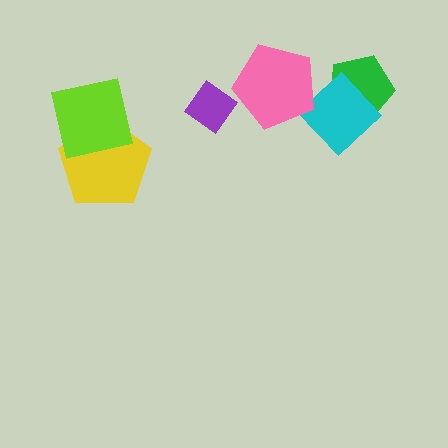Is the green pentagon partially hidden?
Yes, it is partially covered by another shape.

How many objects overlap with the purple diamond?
0 objects overlap with the purple diamond.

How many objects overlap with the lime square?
1 object overlaps with the lime square.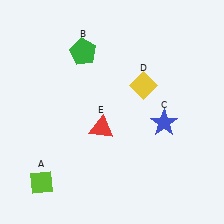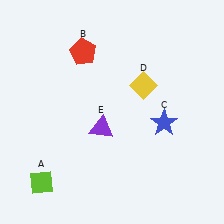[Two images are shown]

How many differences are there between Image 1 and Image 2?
There are 2 differences between the two images.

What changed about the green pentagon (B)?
In Image 1, B is green. In Image 2, it changed to red.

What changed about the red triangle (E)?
In Image 1, E is red. In Image 2, it changed to purple.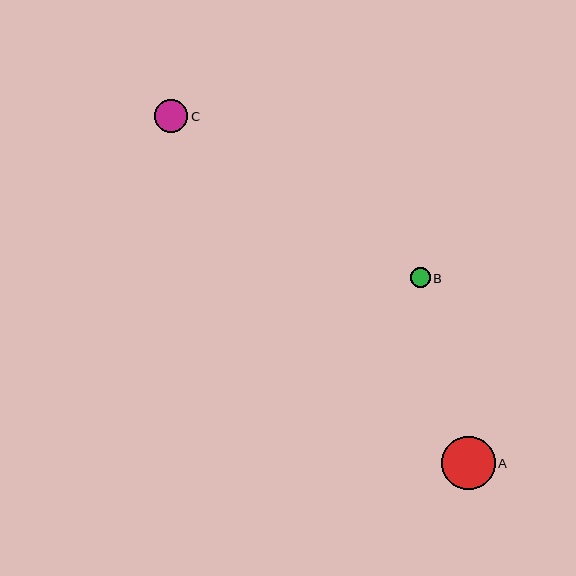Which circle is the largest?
Circle A is the largest with a size of approximately 54 pixels.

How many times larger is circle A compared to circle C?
Circle A is approximately 1.6 times the size of circle C.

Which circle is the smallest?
Circle B is the smallest with a size of approximately 20 pixels.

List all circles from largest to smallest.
From largest to smallest: A, C, B.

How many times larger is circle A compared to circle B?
Circle A is approximately 2.7 times the size of circle B.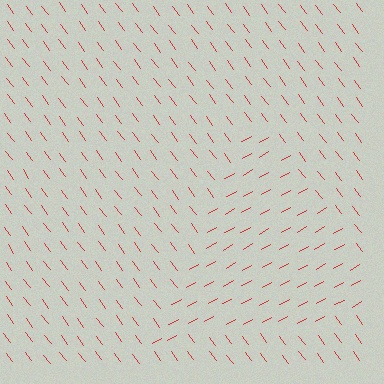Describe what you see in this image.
The image is filled with small red line segments. A triangle region in the image has lines oriented differently from the surrounding lines, creating a visible texture boundary.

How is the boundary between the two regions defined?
The boundary is defined purely by a change in line orientation (approximately 83 degrees difference). All lines are the same color and thickness.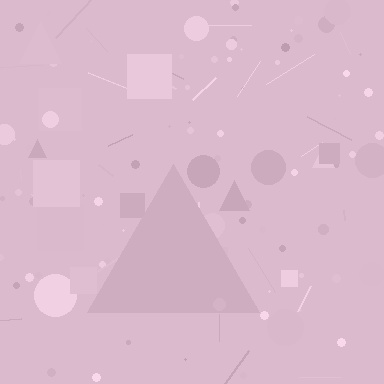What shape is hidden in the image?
A triangle is hidden in the image.